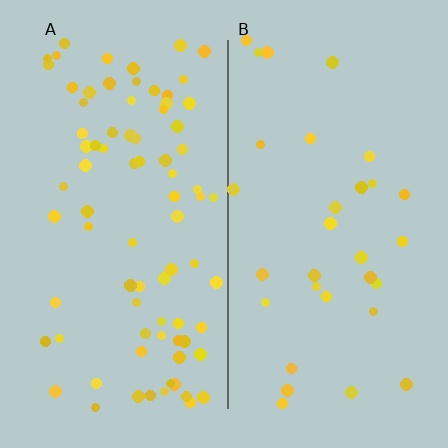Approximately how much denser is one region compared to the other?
Approximately 2.6× — region A over region B.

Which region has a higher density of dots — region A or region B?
A (the left).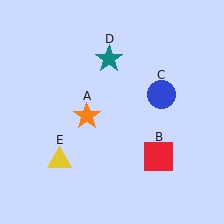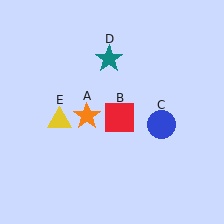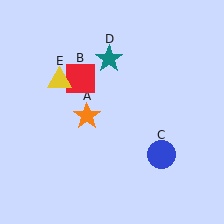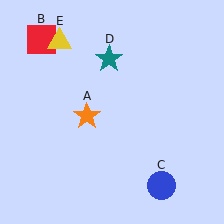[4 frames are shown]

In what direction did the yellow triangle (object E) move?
The yellow triangle (object E) moved up.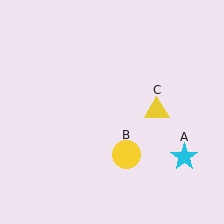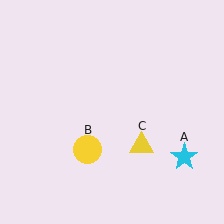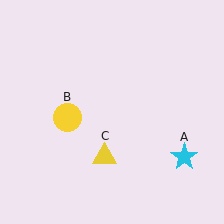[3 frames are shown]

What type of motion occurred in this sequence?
The yellow circle (object B), yellow triangle (object C) rotated clockwise around the center of the scene.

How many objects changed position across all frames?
2 objects changed position: yellow circle (object B), yellow triangle (object C).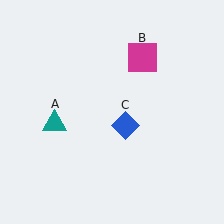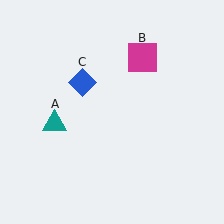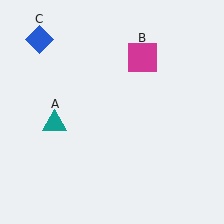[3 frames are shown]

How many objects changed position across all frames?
1 object changed position: blue diamond (object C).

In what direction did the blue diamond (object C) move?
The blue diamond (object C) moved up and to the left.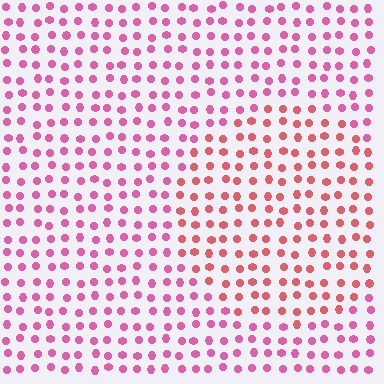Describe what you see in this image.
The image is filled with small pink elements in a uniform arrangement. A circle-shaped region is visible where the elements are tinted to a slightly different hue, forming a subtle color boundary.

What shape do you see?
I see a circle.